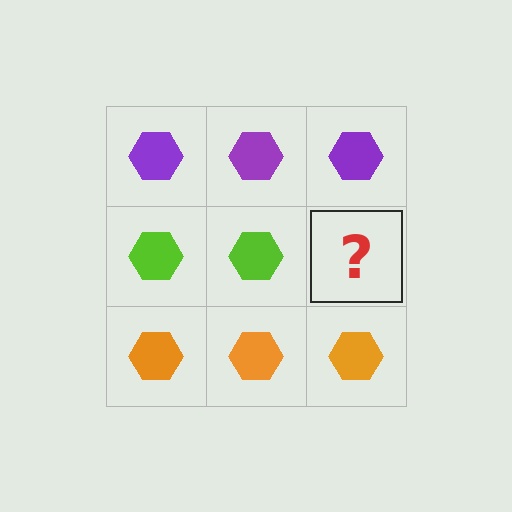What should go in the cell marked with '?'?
The missing cell should contain a lime hexagon.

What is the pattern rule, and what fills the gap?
The rule is that each row has a consistent color. The gap should be filled with a lime hexagon.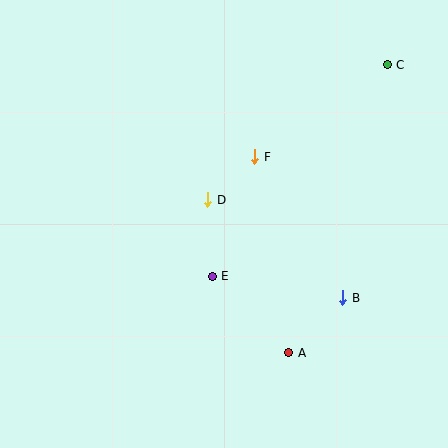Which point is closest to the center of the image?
Point D at (208, 200) is closest to the center.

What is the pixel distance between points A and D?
The distance between A and D is 173 pixels.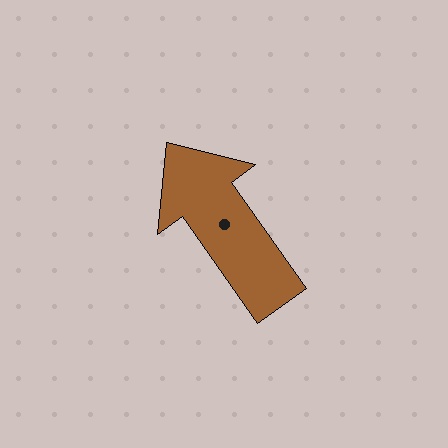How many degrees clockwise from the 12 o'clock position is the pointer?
Approximately 325 degrees.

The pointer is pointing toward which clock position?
Roughly 11 o'clock.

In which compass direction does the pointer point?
Northwest.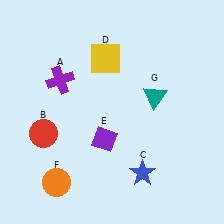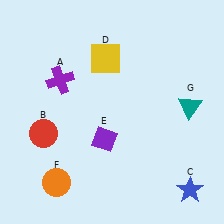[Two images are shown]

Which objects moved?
The objects that moved are: the blue star (C), the teal triangle (G).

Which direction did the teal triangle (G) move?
The teal triangle (G) moved right.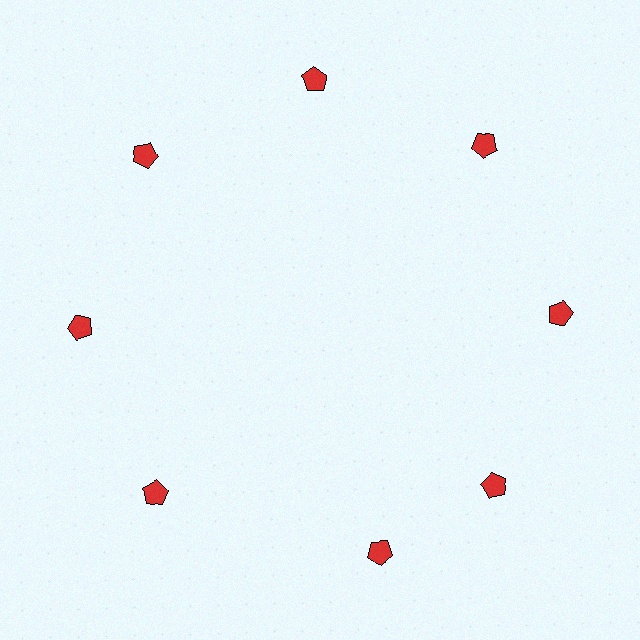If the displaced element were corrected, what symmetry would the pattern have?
It would have 8-fold rotational symmetry — the pattern would map onto itself every 45 degrees.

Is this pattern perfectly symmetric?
No. The 8 red pentagons are arranged in a ring, but one element near the 6 o'clock position is rotated out of alignment along the ring, breaking the 8-fold rotational symmetry.